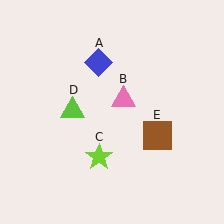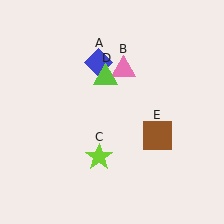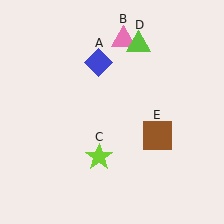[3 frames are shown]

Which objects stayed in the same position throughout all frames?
Blue diamond (object A) and lime star (object C) and brown square (object E) remained stationary.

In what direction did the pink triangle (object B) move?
The pink triangle (object B) moved up.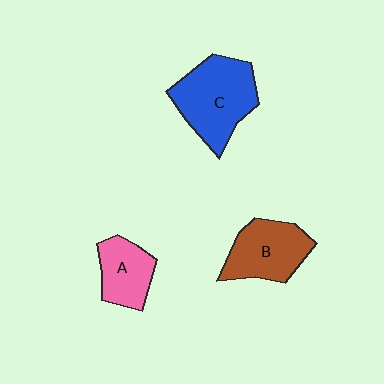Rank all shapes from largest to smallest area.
From largest to smallest: C (blue), B (brown), A (pink).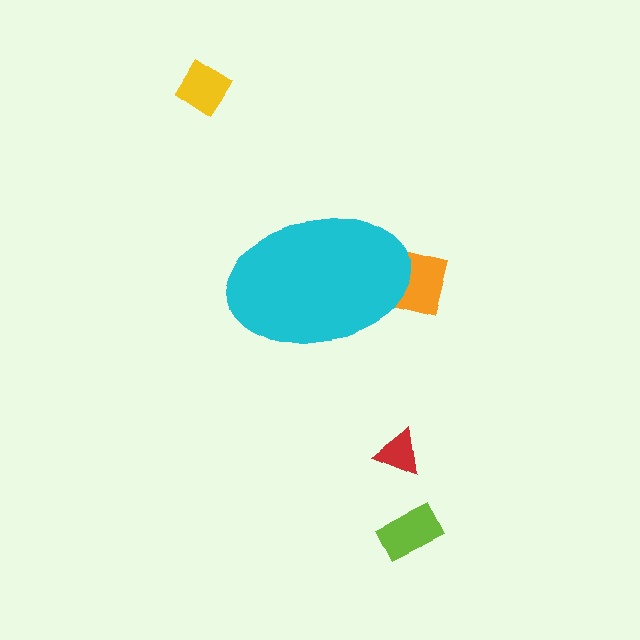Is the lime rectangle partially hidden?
No, the lime rectangle is fully visible.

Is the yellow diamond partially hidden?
No, the yellow diamond is fully visible.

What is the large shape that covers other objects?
A cyan ellipse.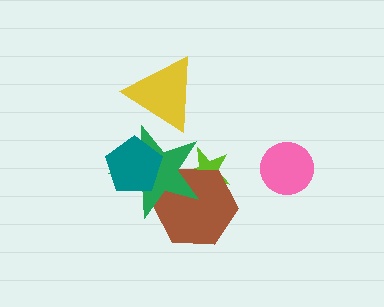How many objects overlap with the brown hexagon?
2 objects overlap with the brown hexagon.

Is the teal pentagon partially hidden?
No, no other shape covers it.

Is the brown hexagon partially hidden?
Yes, it is partially covered by another shape.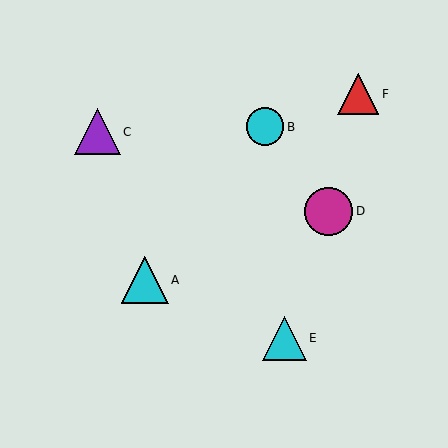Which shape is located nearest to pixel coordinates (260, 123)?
The cyan circle (labeled B) at (265, 127) is nearest to that location.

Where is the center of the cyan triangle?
The center of the cyan triangle is at (285, 338).